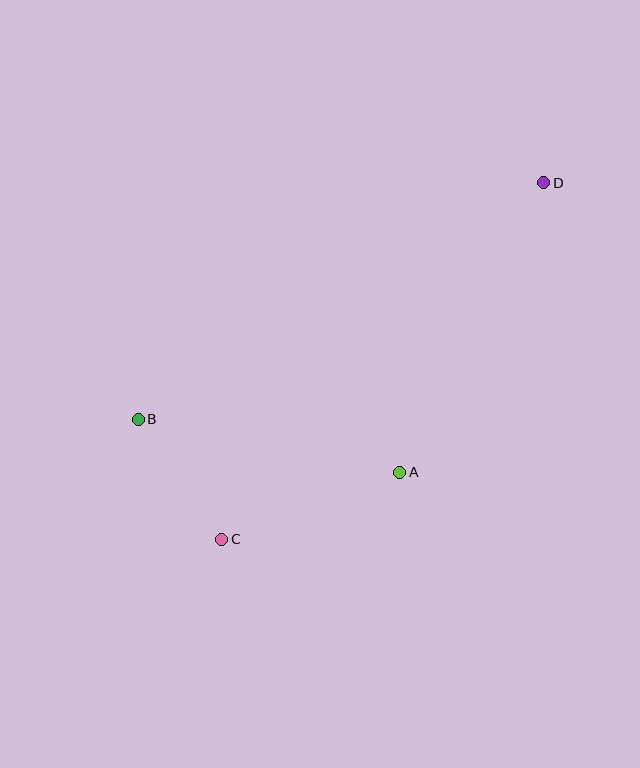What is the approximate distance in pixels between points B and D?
The distance between B and D is approximately 469 pixels.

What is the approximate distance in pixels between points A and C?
The distance between A and C is approximately 190 pixels.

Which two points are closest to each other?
Points B and C are closest to each other.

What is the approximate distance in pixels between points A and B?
The distance between A and B is approximately 267 pixels.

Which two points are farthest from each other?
Points C and D are farthest from each other.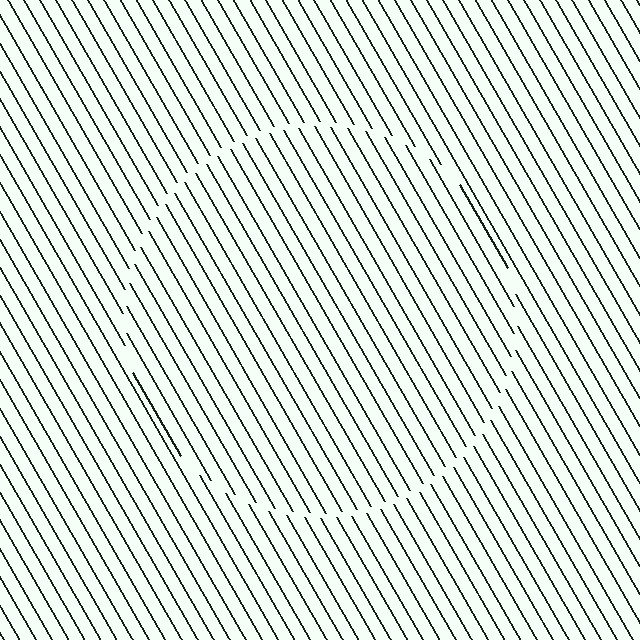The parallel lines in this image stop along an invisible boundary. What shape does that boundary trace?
An illusory circle. The interior of the shape contains the same grating, shifted by half a period — the contour is defined by the phase discontinuity where line-ends from the inner and outer gratings abut.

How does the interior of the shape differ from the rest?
The interior of the shape contains the same grating, shifted by half a period — the contour is defined by the phase discontinuity where line-ends from the inner and outer gratings abut.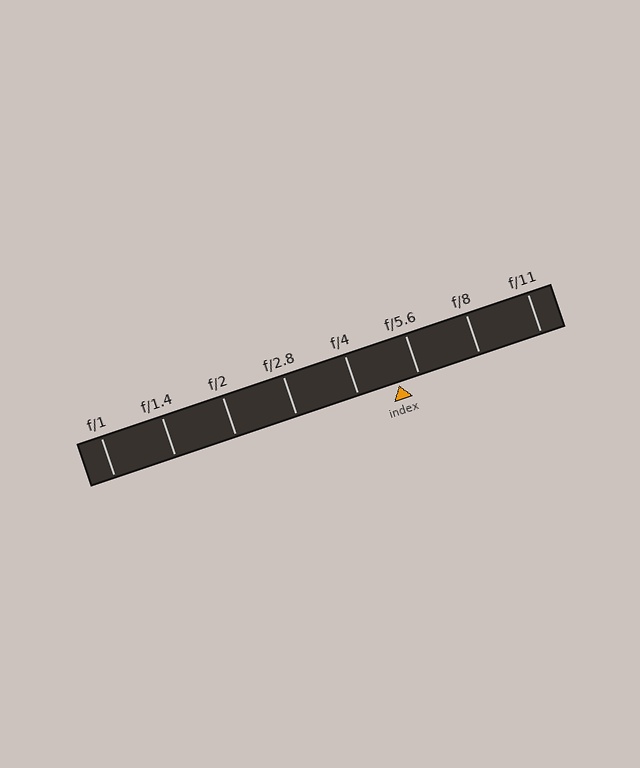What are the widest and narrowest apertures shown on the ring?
The widest aperture shown is f/1 and the narrowest is f/11.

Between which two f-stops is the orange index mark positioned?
The index mark is between f/4 and f/5.6.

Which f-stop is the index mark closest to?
The index mark is closest to f/5.6.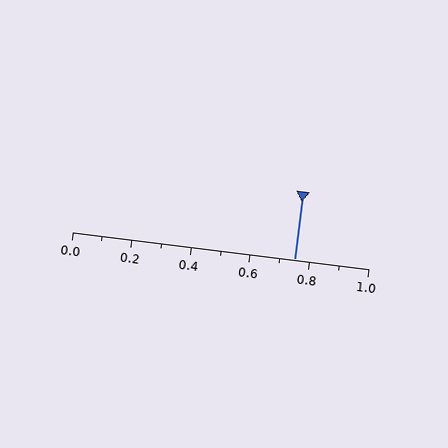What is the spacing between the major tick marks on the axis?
The major ticks are spaced 0.2 apart.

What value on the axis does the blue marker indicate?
The marker indicates approximately 0.75.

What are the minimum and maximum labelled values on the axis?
The axis runs from 0.0 to 1.0.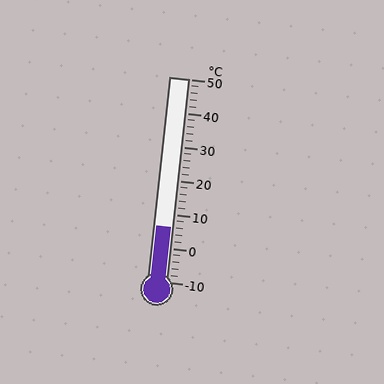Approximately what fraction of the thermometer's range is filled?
The thermometer is filled to approximately 25% of its range.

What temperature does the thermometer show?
The thermometer shows approximately 6°C.